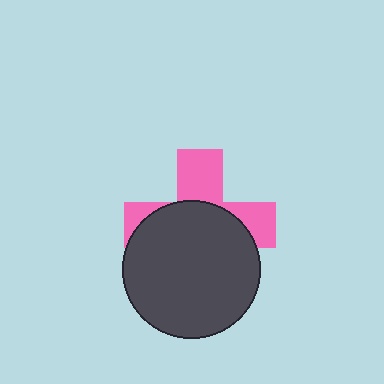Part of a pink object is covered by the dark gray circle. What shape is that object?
It is a cross.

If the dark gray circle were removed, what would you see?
You would see the complete pink cross.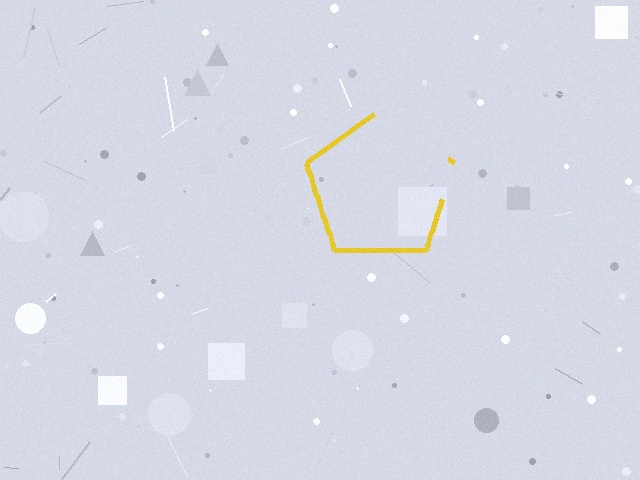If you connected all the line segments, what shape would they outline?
They would outline a pentagon.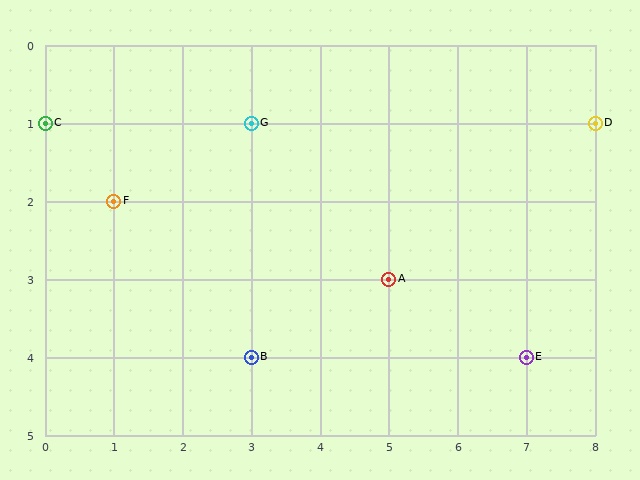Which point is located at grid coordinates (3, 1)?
Point G is at (3, 1).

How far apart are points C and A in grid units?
Points C and A are 5 columns and 2 rows apart (about 5.4 grid units diagonally).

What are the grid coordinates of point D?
Point D is at grid coordinates (8, 1).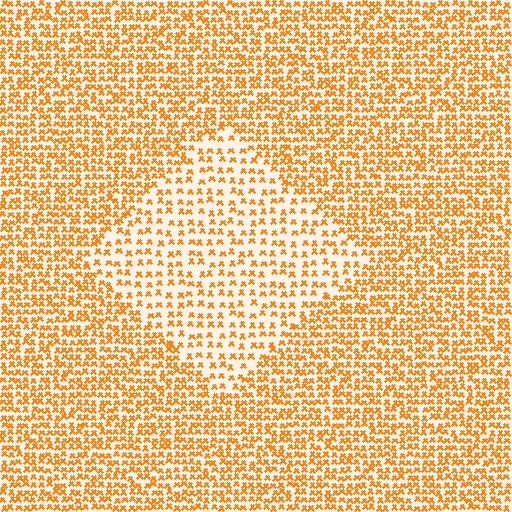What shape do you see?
I see a diamond.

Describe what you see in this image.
The image contains small orange elements arranged at two different densities. A diamond-shaped region is visible where the elements are less densely packed than the surrounding area.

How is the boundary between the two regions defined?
The boundary is defined by a change in element density (approximately 1.9x ratio). All elements are the same color, size, and shape.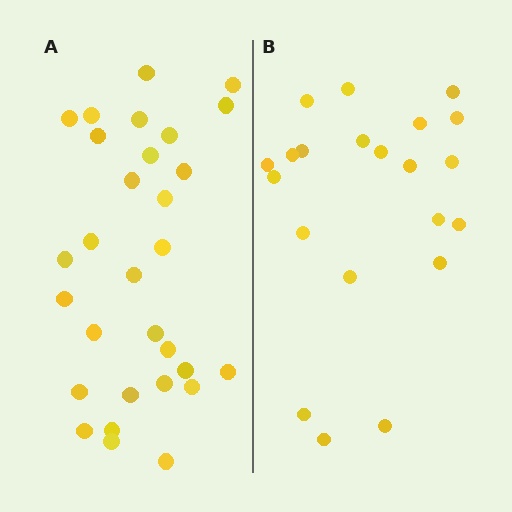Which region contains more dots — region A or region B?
Region A (the left region) has more dots.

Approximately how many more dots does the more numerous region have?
Region A has roughly 8 or so more dots than region B.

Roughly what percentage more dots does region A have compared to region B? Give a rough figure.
About 45% more.